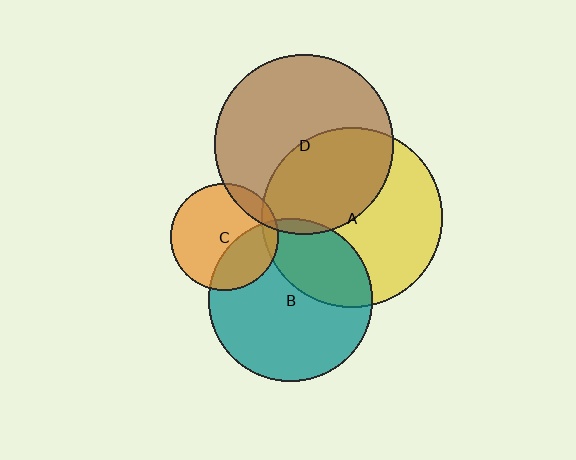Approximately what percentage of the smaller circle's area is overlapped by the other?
Approximately 35%.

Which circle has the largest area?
Circle A (yellow).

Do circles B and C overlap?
Yes.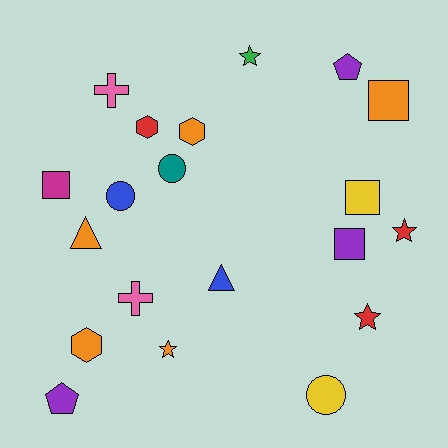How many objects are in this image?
There are 20 objects.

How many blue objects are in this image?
There are 2 blue objects.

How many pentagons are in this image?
There are 2 pentagons.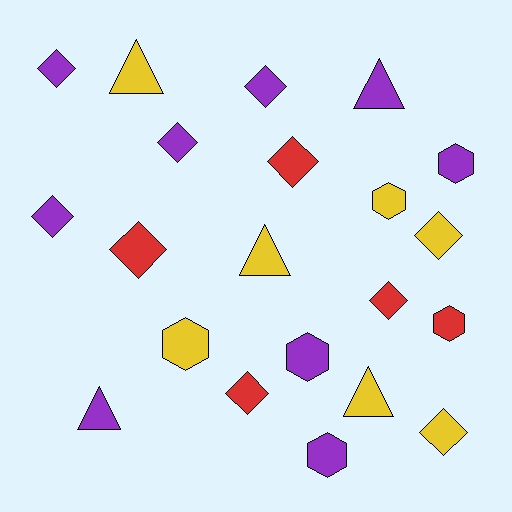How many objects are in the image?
There are 21 objects.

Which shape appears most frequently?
Diamond, with 10 objects.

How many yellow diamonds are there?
There are 2 yellow diamonds.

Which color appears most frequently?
Purple, with 9 objects.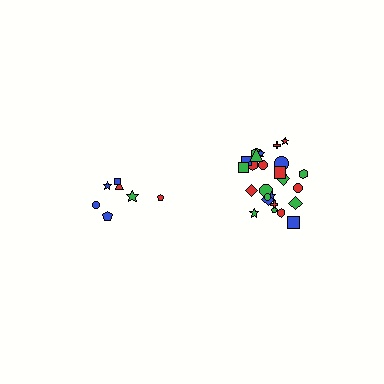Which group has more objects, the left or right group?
The right group.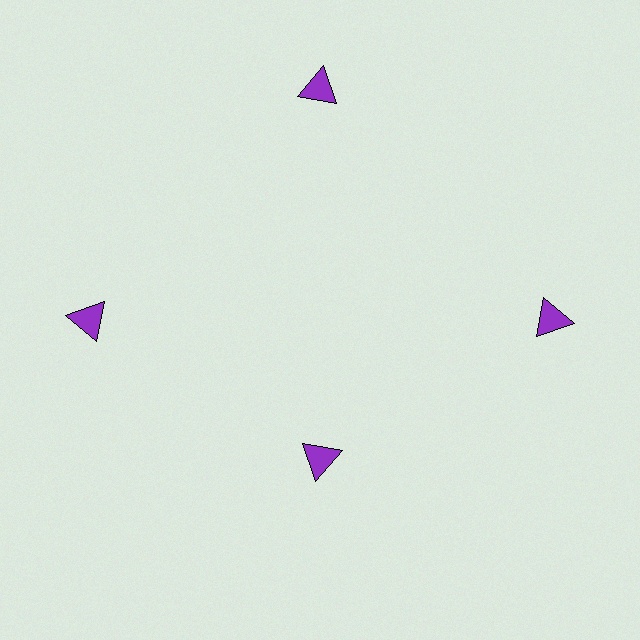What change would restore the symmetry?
The symmetry would be restored by moving it outward, back onto the ring so that all 4 triangles sit at equal angles and equal distance from the center.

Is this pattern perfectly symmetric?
No. The 4 purple triangles are arranged in a ring, but one element near the 6 o'clock position is pulled inward toward the center, breaking the 4-fold rotational symmetry.